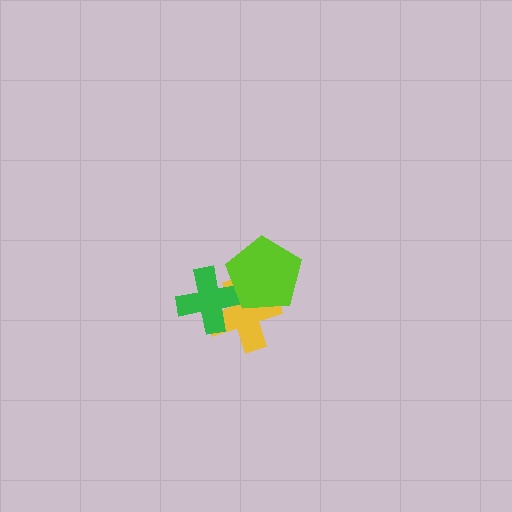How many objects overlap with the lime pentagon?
2 objects overlap with the lime pentagon.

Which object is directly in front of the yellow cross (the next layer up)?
The green cross is directly in front of the yellow cross.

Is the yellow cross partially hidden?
Yes, it is partially covered by another shape.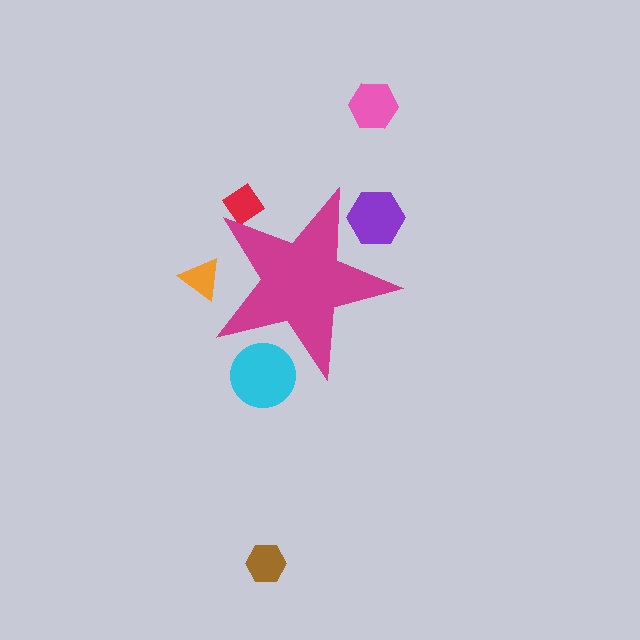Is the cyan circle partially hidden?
Yes, the cyan circle is partially hidden behind the magenta star.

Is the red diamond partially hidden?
Yes, the red diamond is partially hidden behind the magenta star.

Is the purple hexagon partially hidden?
Yes, the purple hexagon is partially hidden behind the magenta star.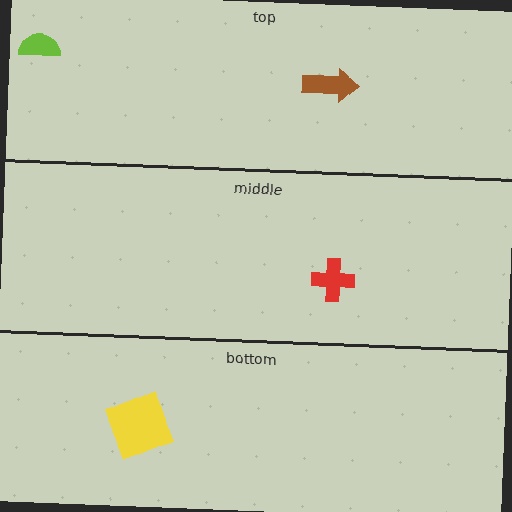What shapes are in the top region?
The brown arrow, the lime semicircle.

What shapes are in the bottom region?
The yellow square.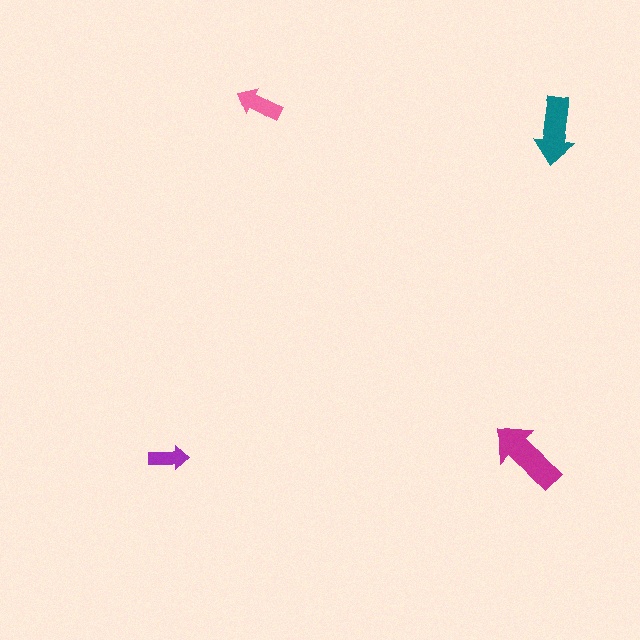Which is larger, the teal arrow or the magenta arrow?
The magenta one.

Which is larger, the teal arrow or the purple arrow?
The teal one.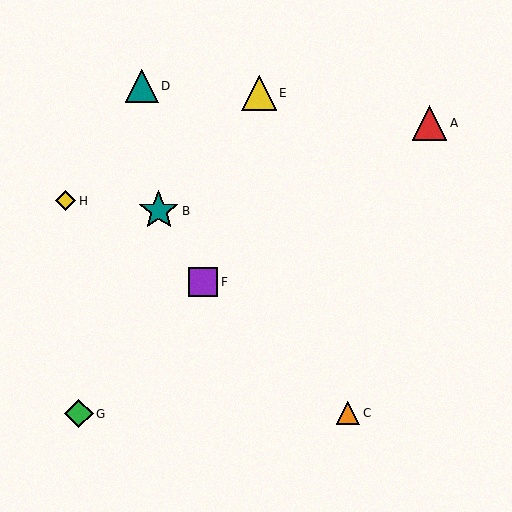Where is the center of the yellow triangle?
The center of the yellow triangle is at (259, 93).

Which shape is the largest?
The teal star (labeled B) is the largest.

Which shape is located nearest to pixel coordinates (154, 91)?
The teal triangle (labeled D) at (142, 86) is nearest to that location.